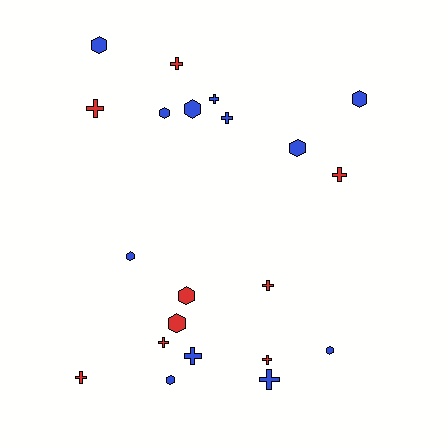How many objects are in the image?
There are 21 objects.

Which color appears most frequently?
Blue, with 12 objects.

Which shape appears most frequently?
Cross, with 11 objects.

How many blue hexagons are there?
There are 8 blue hexagons.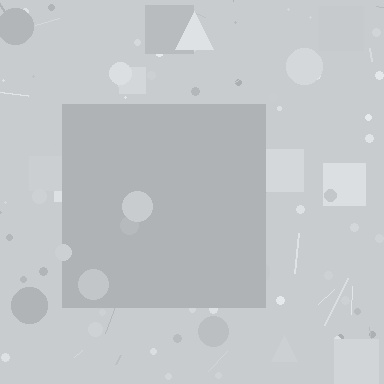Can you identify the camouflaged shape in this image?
The camouflaged shape is a square.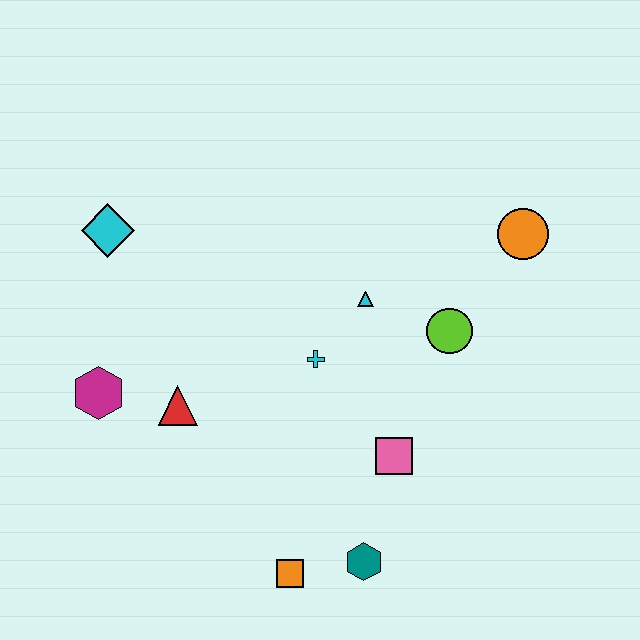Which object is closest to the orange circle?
The lime circle is closest to the orange circle.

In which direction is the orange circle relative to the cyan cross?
The orange circle is to the right of the cyan cross.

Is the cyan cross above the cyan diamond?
No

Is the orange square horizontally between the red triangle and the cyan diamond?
No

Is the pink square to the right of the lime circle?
No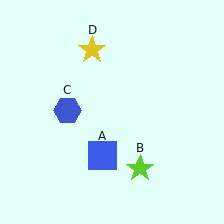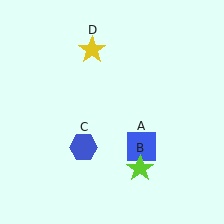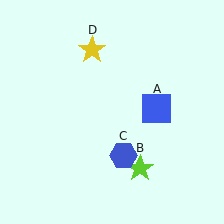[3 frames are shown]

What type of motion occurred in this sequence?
The blue square (object A), blue hexagon (object C) rotated counterclockwise around the center of the scene.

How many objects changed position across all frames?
2 objects changed position: blue square (object A), blue hexagon (object C).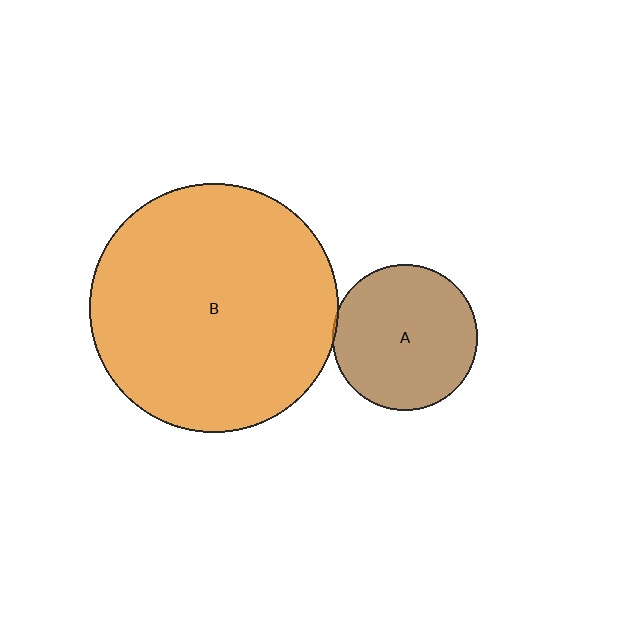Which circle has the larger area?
Circle B (orange).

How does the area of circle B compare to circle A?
Approximately 2.9 times.